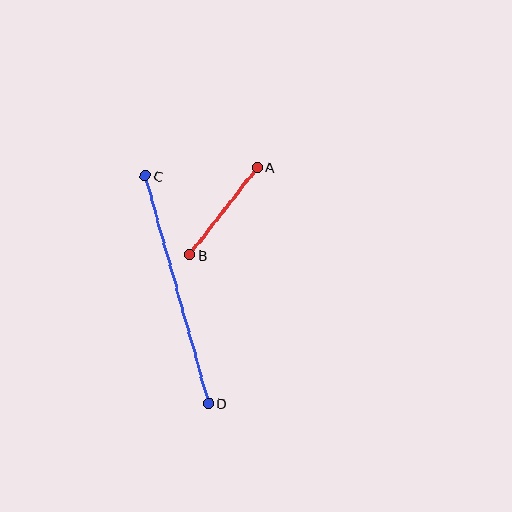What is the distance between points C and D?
The distance is approximately 237 pixels.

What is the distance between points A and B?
The distance is approximately 110 pixels.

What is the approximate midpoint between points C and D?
The midpoint is at approximately (177, 289) pixels.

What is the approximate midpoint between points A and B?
The midpoint is at approximately (224, 211) pixels.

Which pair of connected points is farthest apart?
Points C and D are farthest apart.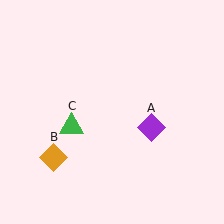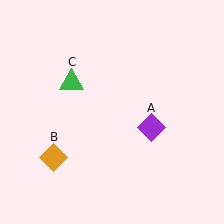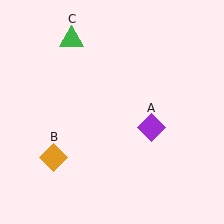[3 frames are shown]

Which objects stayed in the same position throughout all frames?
Purple diamond (object A) and orange diamond (object B) remained stationary.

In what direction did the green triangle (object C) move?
The green triangle (object C) moved up.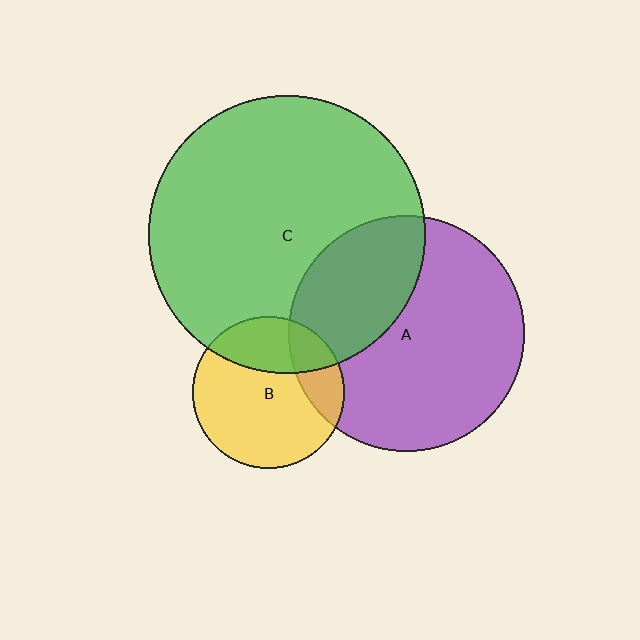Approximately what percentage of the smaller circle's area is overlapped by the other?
Approximately 30%.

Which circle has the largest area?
Circle C (green).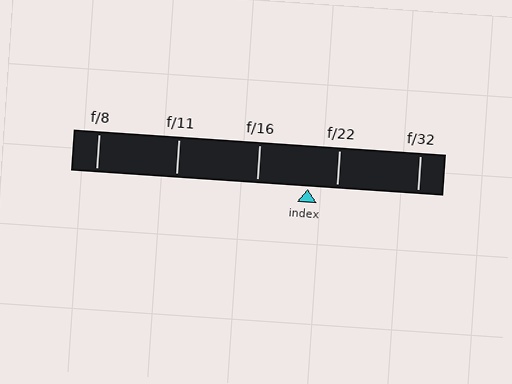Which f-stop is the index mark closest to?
The index mark is closest to f/22.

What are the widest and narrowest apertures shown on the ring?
The widest aperture shown is f/8 and the narrowest is f/32.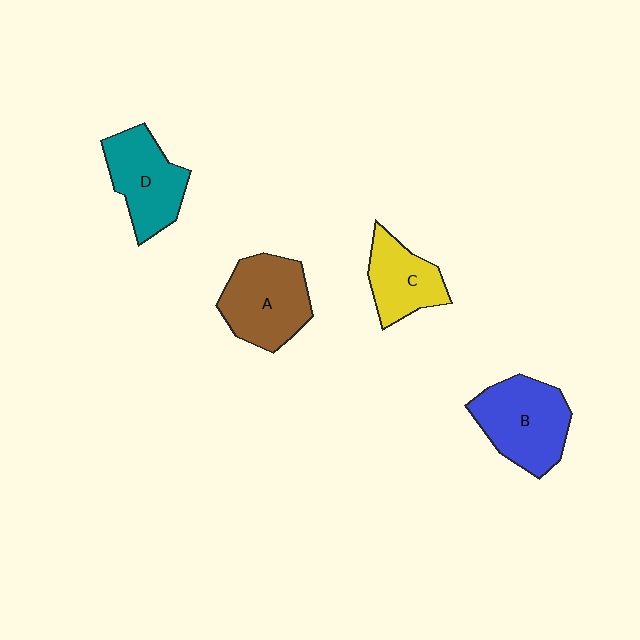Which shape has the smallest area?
Shape C (yellow).